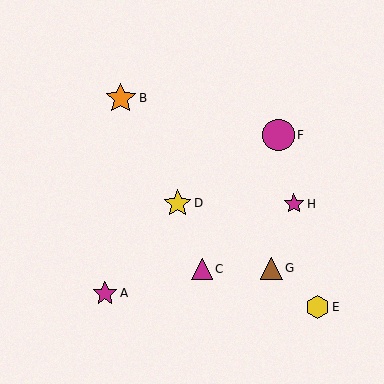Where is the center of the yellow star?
The center of the yellow star is at (178, 203).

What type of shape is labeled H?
Shape H is a magenta star.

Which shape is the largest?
The magenta circle (labeled F) is the largest.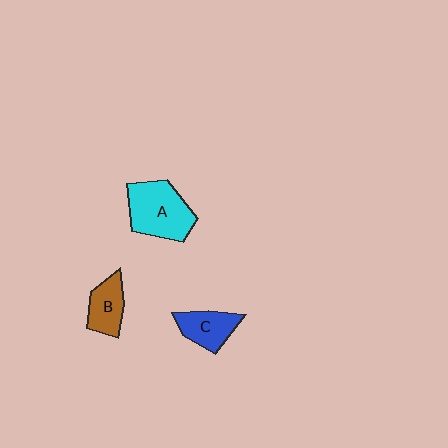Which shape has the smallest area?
Shape B (brown).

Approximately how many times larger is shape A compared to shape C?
Approximately 1.7 times.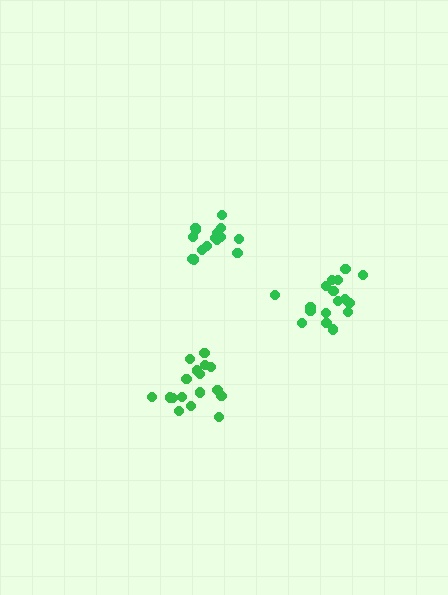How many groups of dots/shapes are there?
There are 3 groups.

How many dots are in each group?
Group 1: 15 dots, Group 2: 17 dots, Group 3: 17 dots (49 total).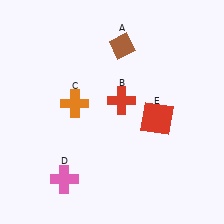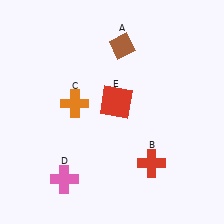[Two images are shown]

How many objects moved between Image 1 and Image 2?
2 objects moved between the two images.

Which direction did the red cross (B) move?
The red cross (B) moved down.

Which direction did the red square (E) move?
The red square (E) moved left.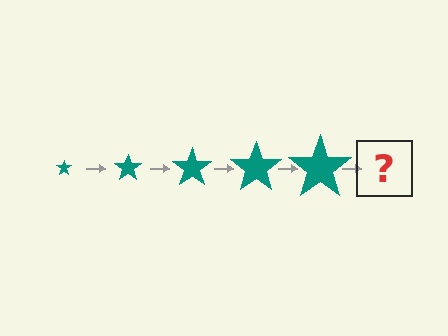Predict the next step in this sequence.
The next step is a teal star, larger than the previous one.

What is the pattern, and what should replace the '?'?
The pattern is that the star gets progressively larger each step. The '?' should be a teal star, larger than the previous one.